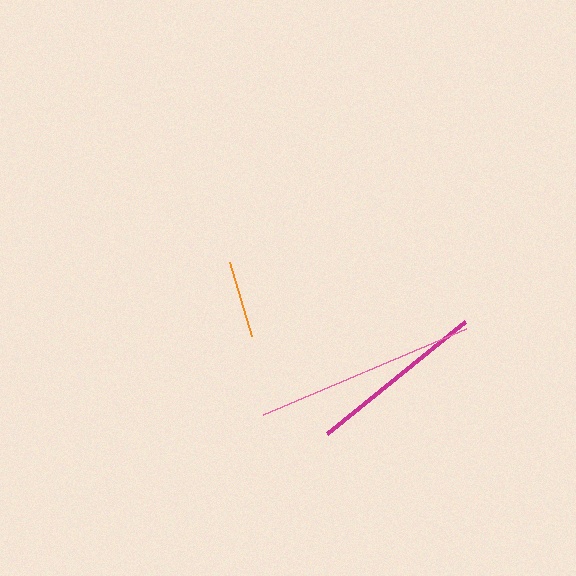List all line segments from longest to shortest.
From longest to shortest: pink, magenta, orange.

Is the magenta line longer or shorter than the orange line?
The magenta line is longer than the orange line.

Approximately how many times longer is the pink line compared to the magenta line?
The pink line is approximately 1.2 times the length of the magenta line.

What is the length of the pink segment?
The pink segment is approximately 220 pixels long.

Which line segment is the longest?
The pink line is the longest at approximately 220 pixels.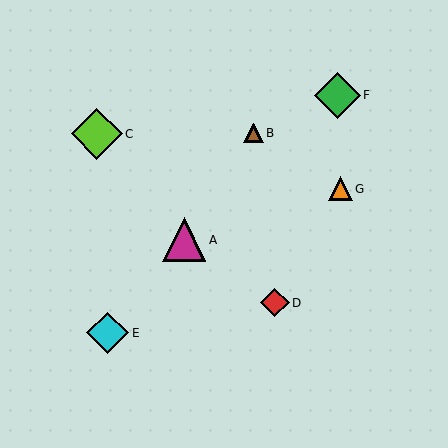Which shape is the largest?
The lime diamond (labeled C) is the largest.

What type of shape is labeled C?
Shape C is a lime diamond.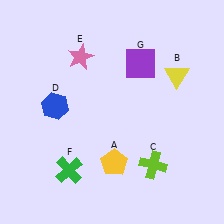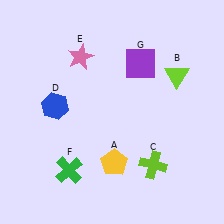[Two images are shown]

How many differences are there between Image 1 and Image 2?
There is 1 difference between the two images.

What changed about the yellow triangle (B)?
In Image 1, B is yellow. In Image 2, it changed to lime.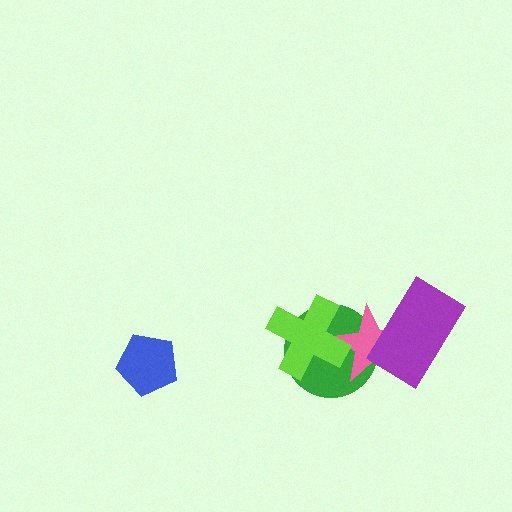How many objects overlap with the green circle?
2 objects overlap with the green circle.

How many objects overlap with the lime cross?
2 objects overlap with the lime cross.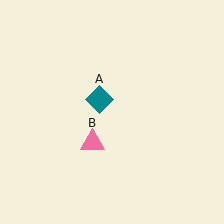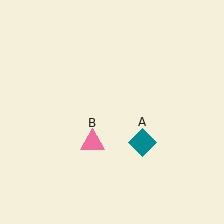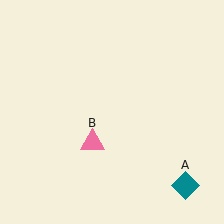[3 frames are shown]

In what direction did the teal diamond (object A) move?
The teal diamond (object A) moved down and to the right.